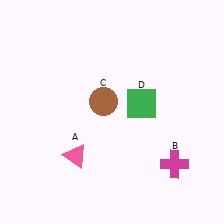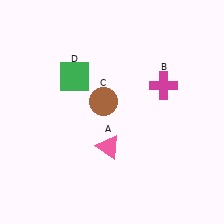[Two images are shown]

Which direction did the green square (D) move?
The green square (D) moved left.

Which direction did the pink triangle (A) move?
The pink triangle (A) moved right.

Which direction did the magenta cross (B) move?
The magenta cross (B) moved up.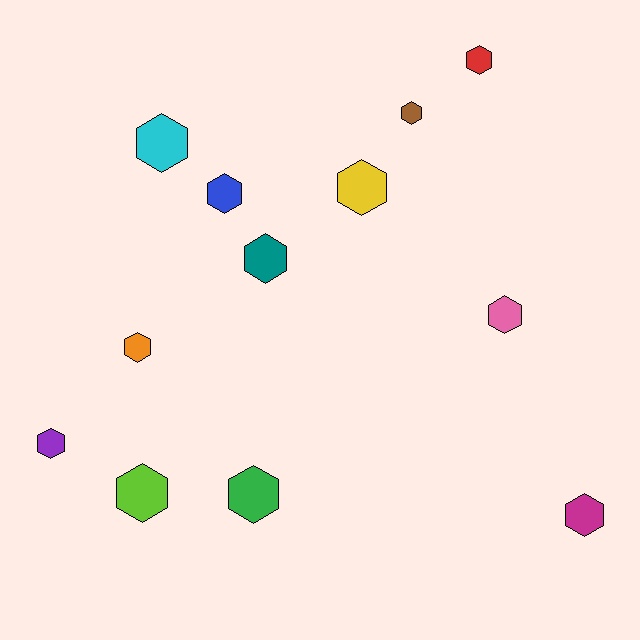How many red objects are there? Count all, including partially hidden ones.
There is 1 red object.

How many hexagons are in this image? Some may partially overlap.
There are 12 hexagons.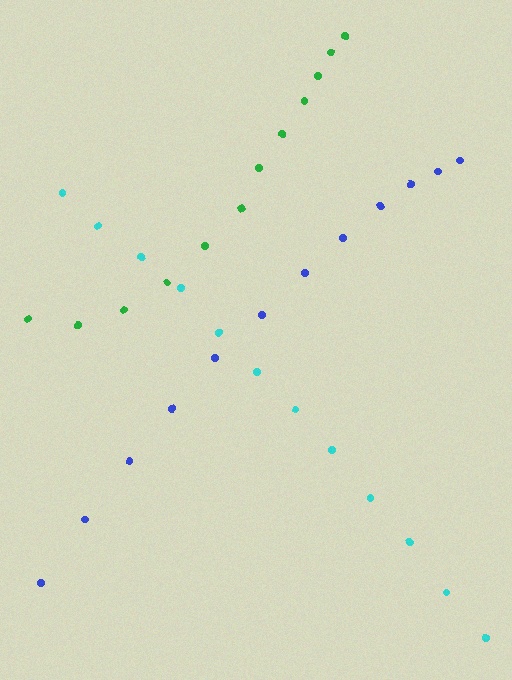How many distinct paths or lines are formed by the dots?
There are 3 distinct paths.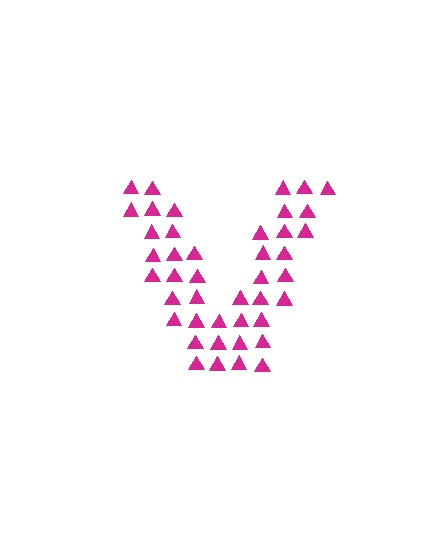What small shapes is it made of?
It is made of small triangles.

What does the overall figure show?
The overall figure shows the letter V.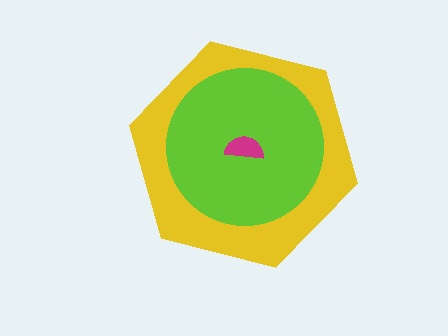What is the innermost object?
The magenta semicircle.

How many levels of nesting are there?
3.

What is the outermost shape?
The yellow hexagon.